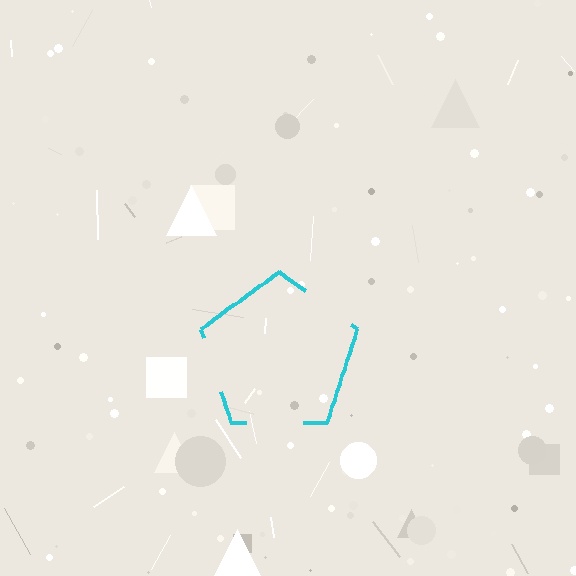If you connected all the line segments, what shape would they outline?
They would outline a pentagon.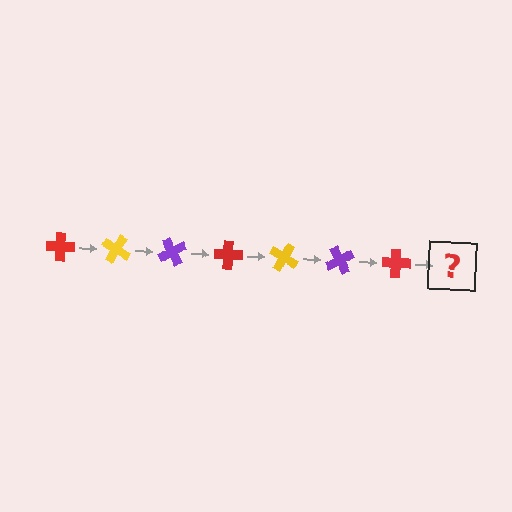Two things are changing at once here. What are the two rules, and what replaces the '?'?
The two rules are that it rotates 30 degrees each step and the color cycles through red, yellow, and purple. The '?' should be a yellow cross, rotated 210 degrees from the start.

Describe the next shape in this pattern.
It should be a yellow cross, rotated 210 degrees from the start.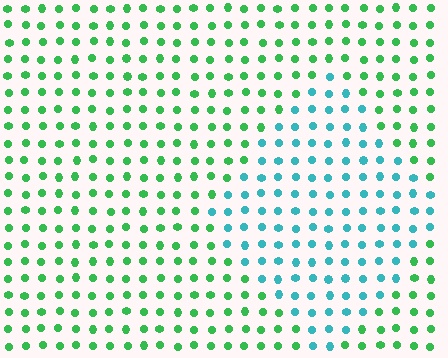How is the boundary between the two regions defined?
The boundary is defined purely by a slight shift in hue (about 51 degrees). Spacing, size, and orientation are identical on both sides.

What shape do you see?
I see a diamond.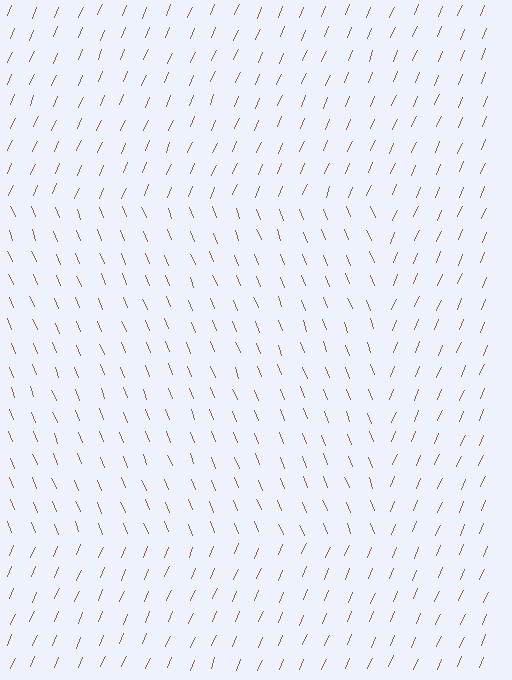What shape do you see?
I see a rectangle.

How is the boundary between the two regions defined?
The boundary is defined purely by a change in line orientation (approximately 45 degrees difference). All lines are the same color and thickness.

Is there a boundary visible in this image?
Yes, there is a texture boundary formed by a change in line orientation.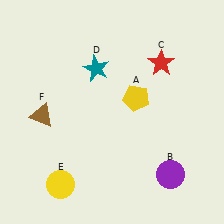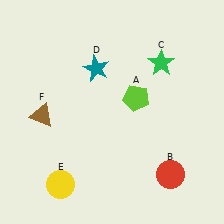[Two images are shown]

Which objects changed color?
A changed from yellow to lime. B changed from purple to red. C changed from red to green.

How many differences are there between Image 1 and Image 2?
There are 3 differences between the two images.